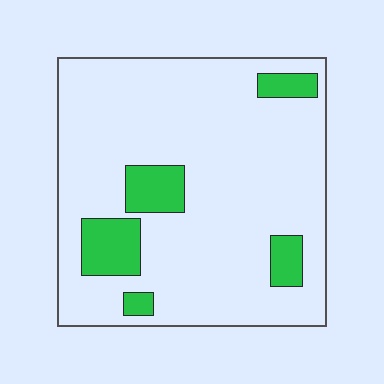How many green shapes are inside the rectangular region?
5.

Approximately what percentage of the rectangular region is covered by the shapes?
Approximately 15%.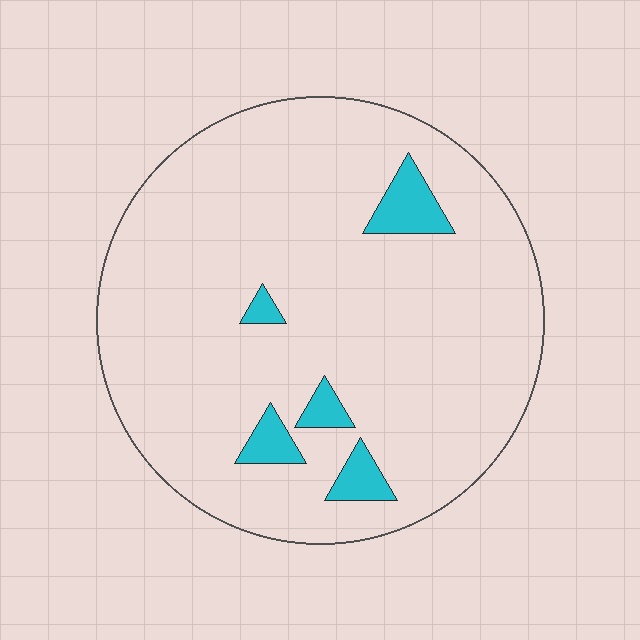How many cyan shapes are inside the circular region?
5.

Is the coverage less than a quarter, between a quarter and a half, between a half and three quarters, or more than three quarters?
Less than a quarter.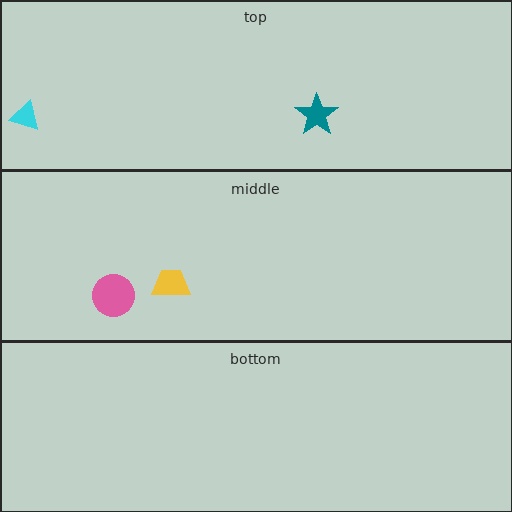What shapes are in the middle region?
The pink circle, the yellow trapezoid.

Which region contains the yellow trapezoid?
The middle region.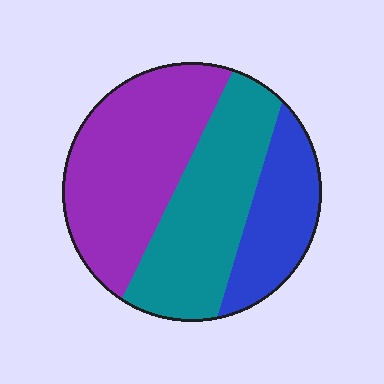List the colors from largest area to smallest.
From largest to smallest: purple, teal, blue.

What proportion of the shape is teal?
Teal covers around 35% of the shape.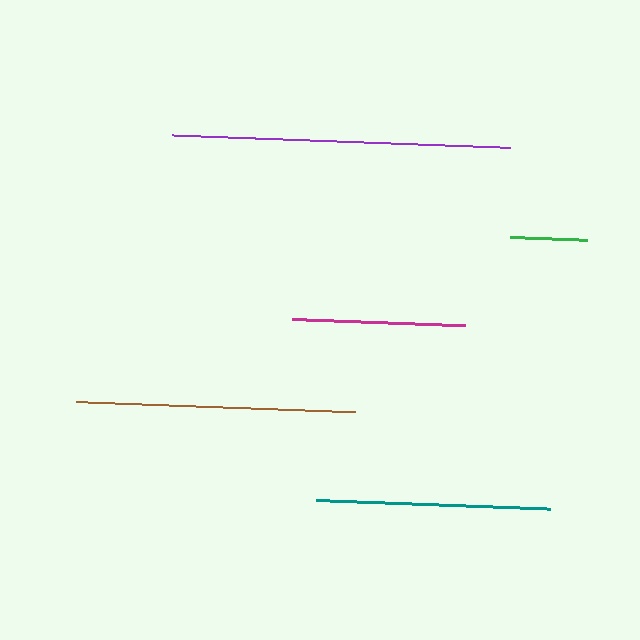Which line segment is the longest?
The purple line is the longest at approximately 339 pixels.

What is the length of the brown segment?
The brown segment is approximately 279 pixels long.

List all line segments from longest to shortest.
From longest to shortest: purple, brown, teal, magenta, green.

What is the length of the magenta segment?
The magenta segment is approximately 173 pixels long.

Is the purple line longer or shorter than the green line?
The purple line is longer than the green line.